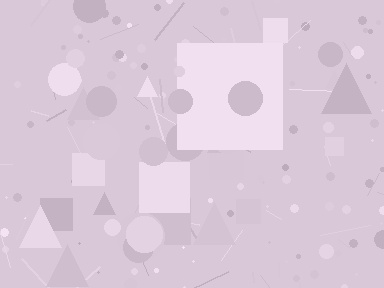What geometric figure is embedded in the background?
A square is embedded in the background.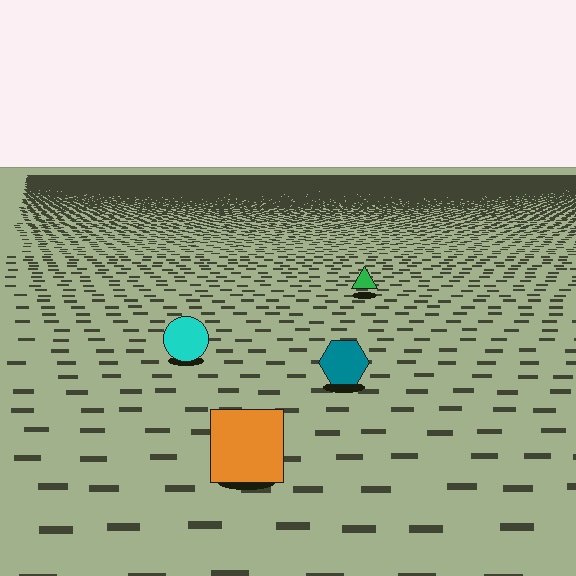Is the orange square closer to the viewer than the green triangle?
Yes. The orange square is closer — you can tell from the texture gradient: the ground texture is coarser near it.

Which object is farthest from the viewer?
The green triangle is farthest from the viewer. It appears smaller and the ground texture around it is denser.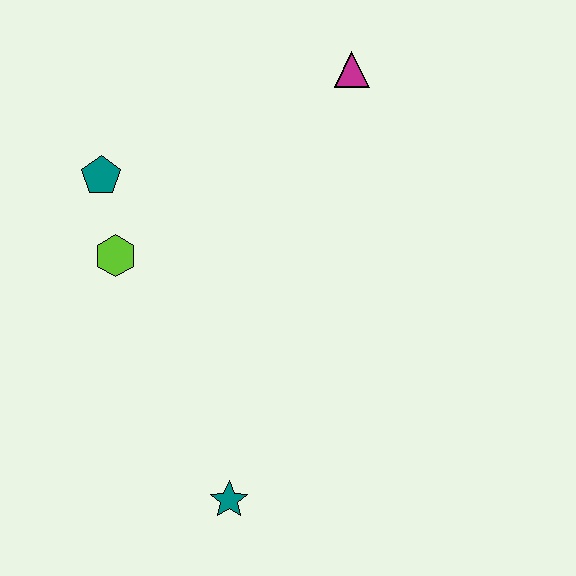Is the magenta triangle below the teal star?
No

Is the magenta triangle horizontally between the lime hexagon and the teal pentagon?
No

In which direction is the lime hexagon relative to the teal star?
The lime hexagon is above the teal star.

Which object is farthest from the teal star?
The magenta triangle is farthest from the teal star.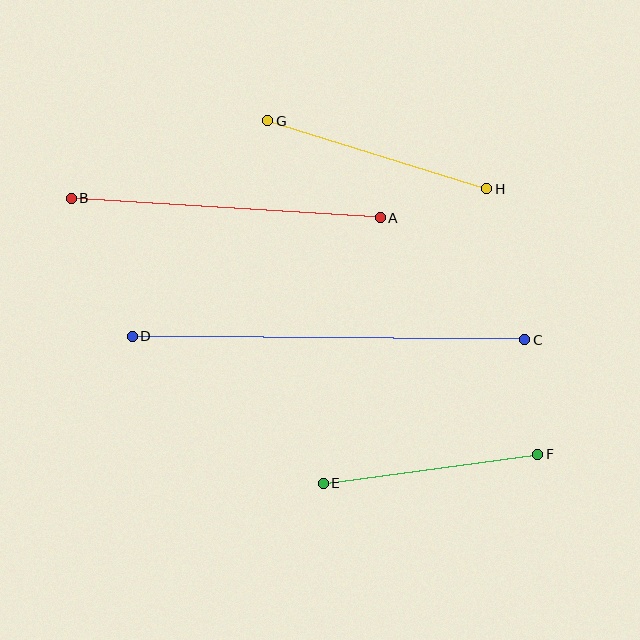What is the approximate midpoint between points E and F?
The midpoint is at approximately (431, 469) pixels.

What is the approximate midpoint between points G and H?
The midpoint is at approximately (377, 155) pixels.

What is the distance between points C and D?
The distance is approximately 392 pixels.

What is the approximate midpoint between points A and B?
The midpoint is at approximately (226, 208) pixels.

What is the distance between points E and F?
The distance is approximately 216 pixels.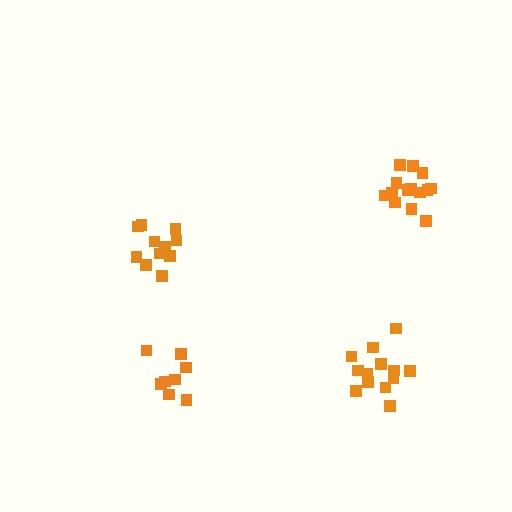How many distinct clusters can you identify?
There are 4 distinct clusters.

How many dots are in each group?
Group 1: 11 dots, Group 2: 14 dots, Group 3: 14 dots, Group 4: 8 dots (47 total).